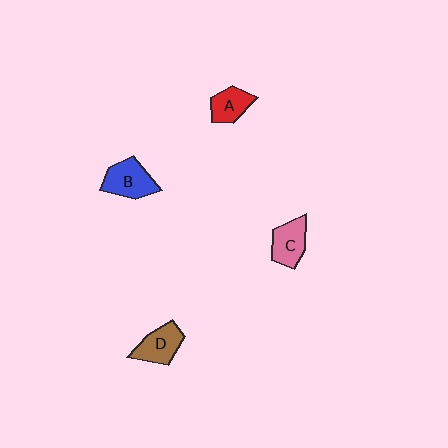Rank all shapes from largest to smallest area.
From largest to smallest: B (blue), D (brown), C (pink), A (red).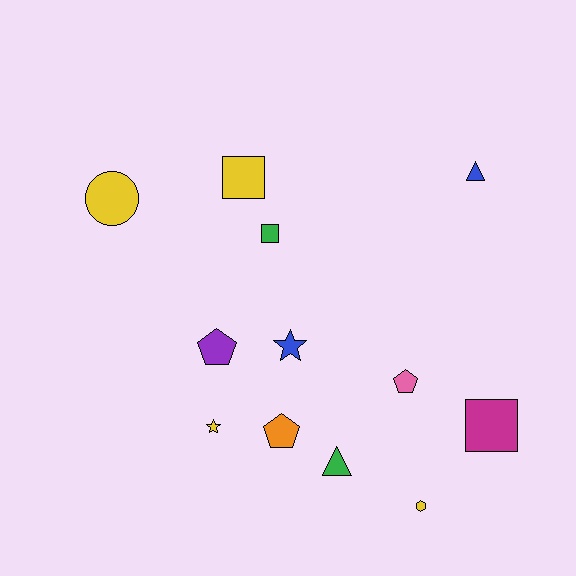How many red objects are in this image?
There are no red objects.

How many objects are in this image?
There are 12 objects.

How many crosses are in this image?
There are no crosses.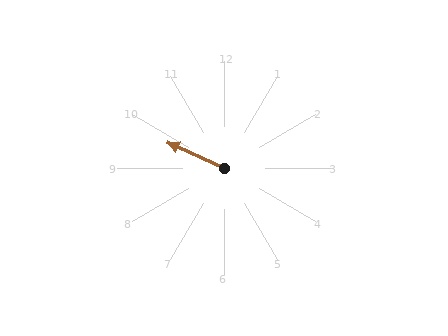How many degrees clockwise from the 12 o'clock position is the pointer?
Approximately 295 degrees.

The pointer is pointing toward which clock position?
Roughly 10 o'clock.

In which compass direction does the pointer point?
Northwest.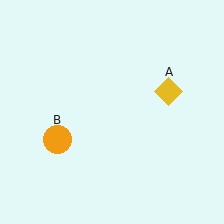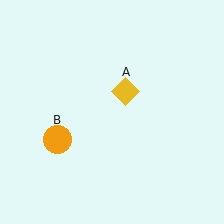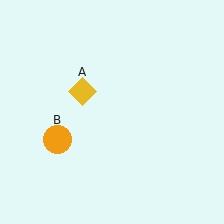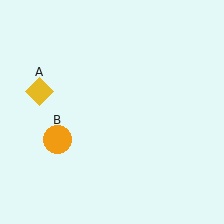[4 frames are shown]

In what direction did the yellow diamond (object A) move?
The yellow diamond (object A) moved left.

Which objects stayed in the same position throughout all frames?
Orange circle (object B) remained stationary.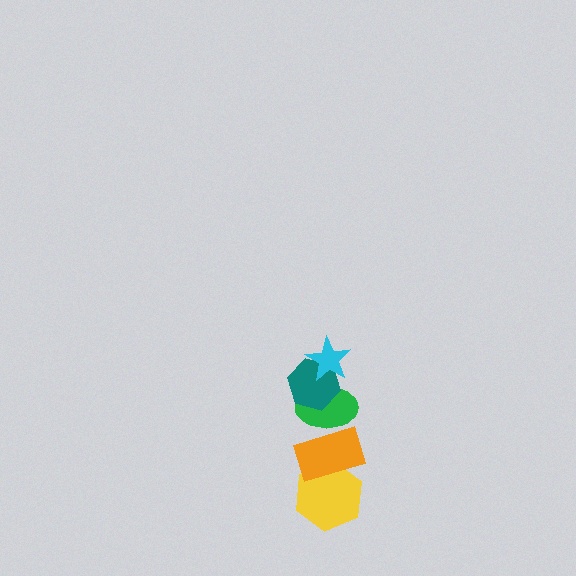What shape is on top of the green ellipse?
The teal hexagon is on top of the green ellipse.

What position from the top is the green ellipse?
The green ellipse is 3rd from the top.